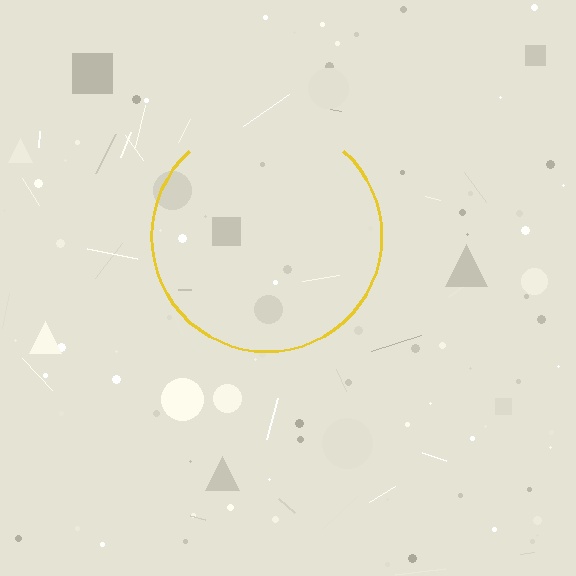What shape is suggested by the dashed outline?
The dashed outline suggests a circle.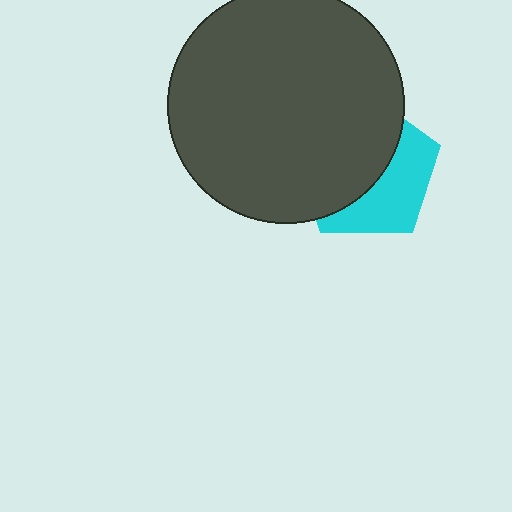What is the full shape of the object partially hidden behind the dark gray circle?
The partially hidden object is a cyan pentagon.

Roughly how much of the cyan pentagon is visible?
A small part of it is visible (roughly 42%).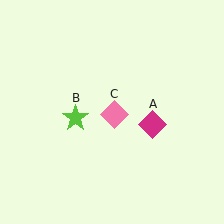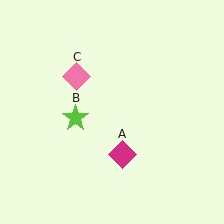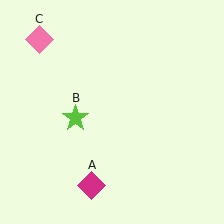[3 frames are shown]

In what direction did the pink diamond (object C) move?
The pink diamond (object C) moved up and to the left.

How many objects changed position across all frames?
2 objects changed position: magenta diamond (object A), pink diamond (object C).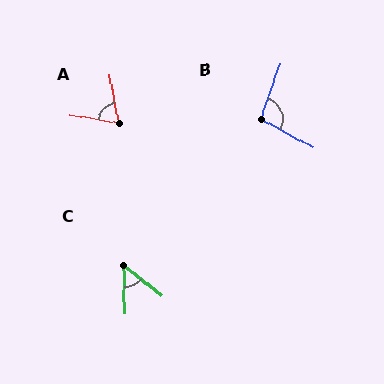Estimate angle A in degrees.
Approximately 70 degrees.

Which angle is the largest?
B, at approximately 99 degrees.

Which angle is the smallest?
C, at approximately 51 degrees.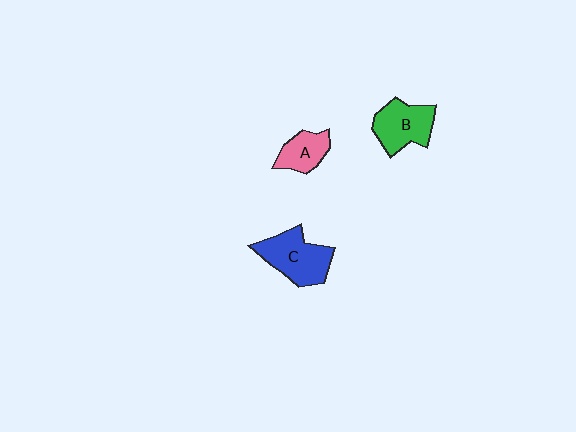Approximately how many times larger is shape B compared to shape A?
Approximately 1.5 times.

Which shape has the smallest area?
Shape A (pink).